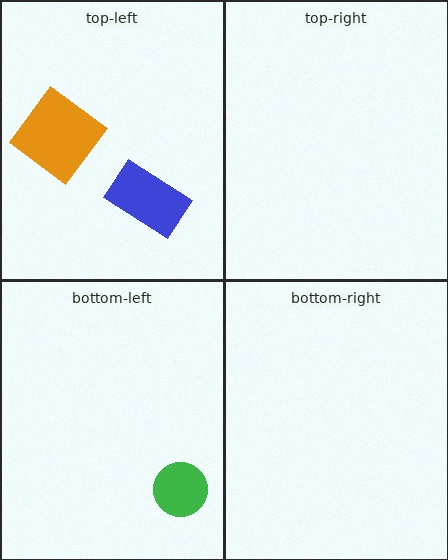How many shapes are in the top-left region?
2.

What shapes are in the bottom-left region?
The green circle.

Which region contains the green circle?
The bottom-left region.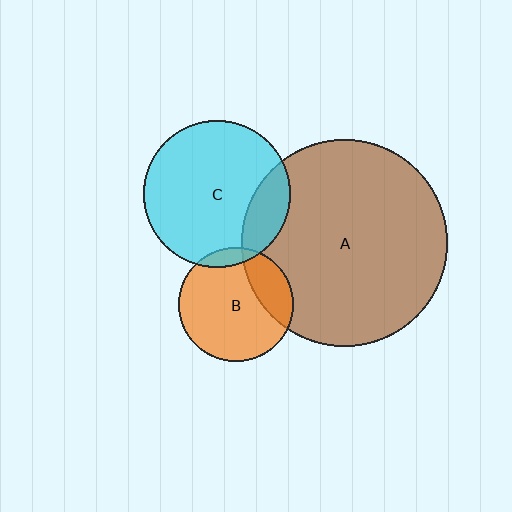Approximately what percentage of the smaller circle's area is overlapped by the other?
Approximately 20%.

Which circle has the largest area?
Circle A (brown).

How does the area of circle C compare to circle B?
Approximately 1.6 times.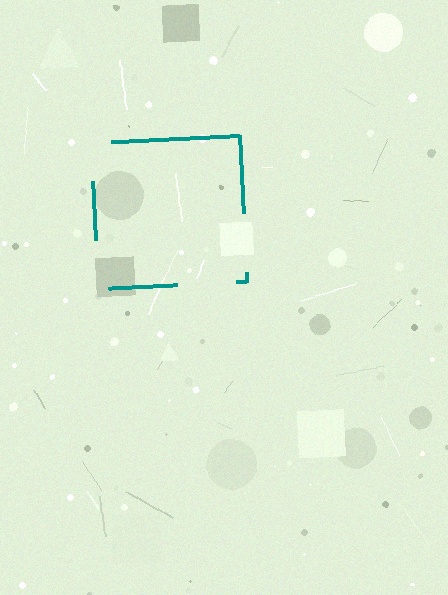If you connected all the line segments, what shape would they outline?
They would outline a square.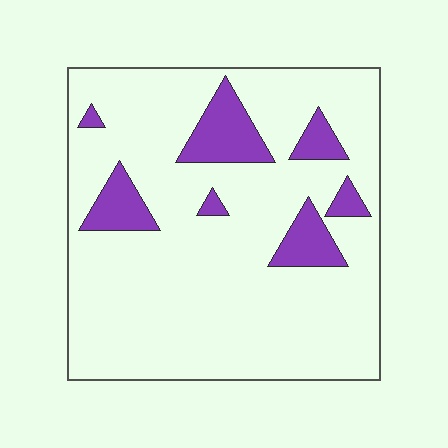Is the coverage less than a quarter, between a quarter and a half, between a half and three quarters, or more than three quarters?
Less than a quarter.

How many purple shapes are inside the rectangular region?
7.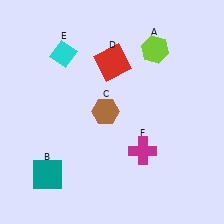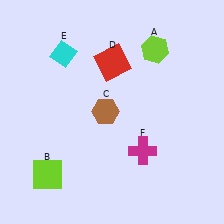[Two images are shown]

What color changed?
The square (B) changed from teal in Image 1 to lime in Image 2.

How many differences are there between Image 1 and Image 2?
There is 1 difference between the two images.